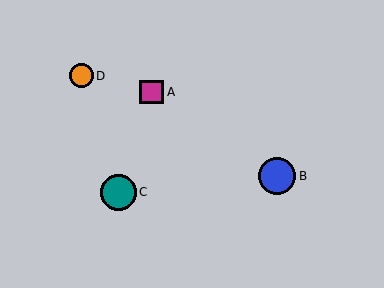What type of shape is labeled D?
Shape D is an orange circle.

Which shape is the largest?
The blue circle (labeled B) is the largest.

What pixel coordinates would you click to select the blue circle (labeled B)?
Click at (277, 176) to select the blue circle B.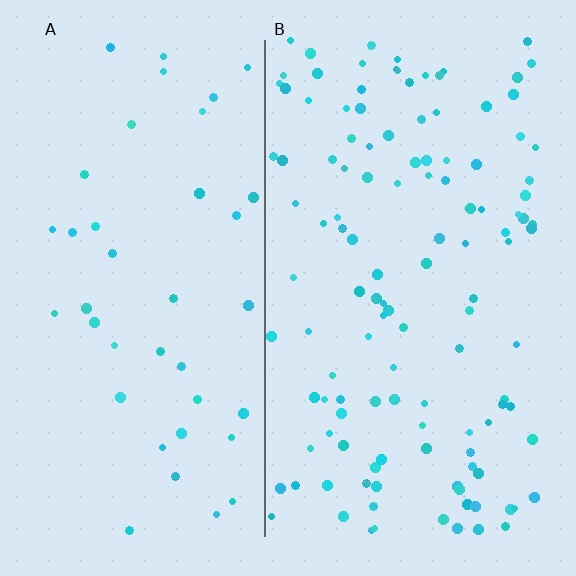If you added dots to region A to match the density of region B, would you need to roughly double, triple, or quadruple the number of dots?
Approximately triple.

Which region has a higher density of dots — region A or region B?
B (the right).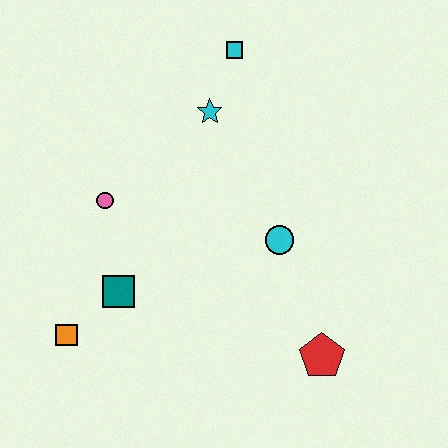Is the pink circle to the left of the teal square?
Yes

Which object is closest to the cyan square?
The cyan star is closest to the cyan square.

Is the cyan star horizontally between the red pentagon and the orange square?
Yes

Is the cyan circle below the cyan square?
Yes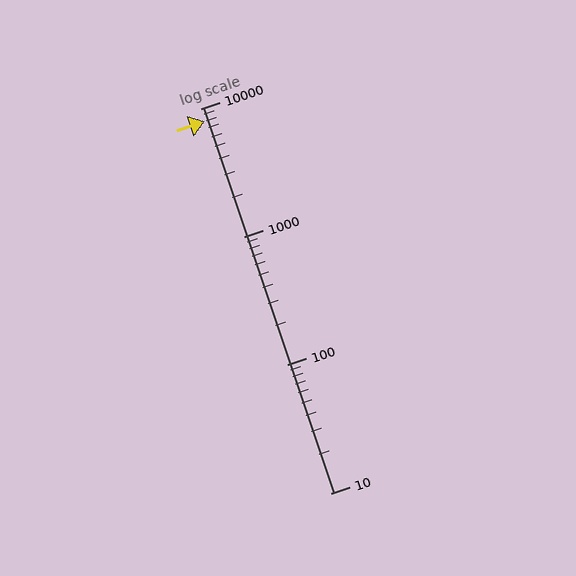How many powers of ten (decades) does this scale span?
The scale spans 3 decades, from 10 to 10000.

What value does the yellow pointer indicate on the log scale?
The pointer indicates approximately 8000.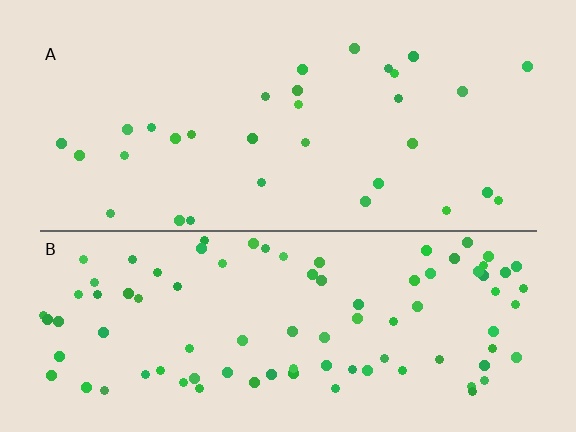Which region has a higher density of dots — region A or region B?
B (the bottom).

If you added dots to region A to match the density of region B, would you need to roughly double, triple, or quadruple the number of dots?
Approximately triple.